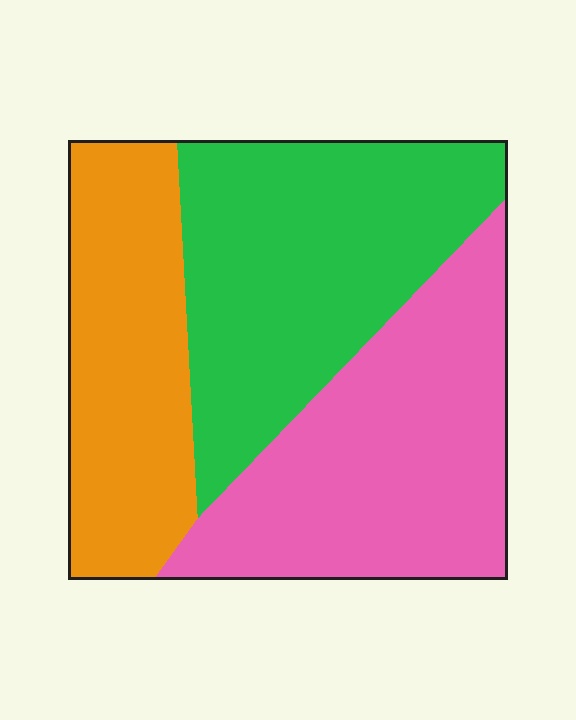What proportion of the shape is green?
Green takes up about three eighths (3/8) of the shape.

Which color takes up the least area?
Orange, at roughly 25%.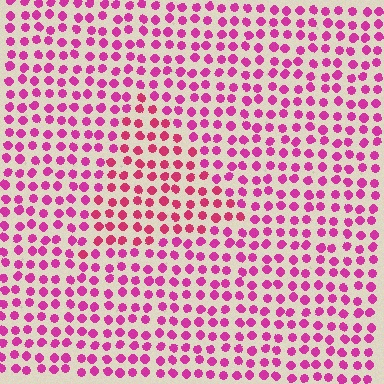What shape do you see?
I see a triangle.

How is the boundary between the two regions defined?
The boundary is defined purely by a slight shift in hue (about 21 degrees). Spacing, size, and orientation are identical on both sides.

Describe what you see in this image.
The image is filled with small magenta elements in a uniform arrangement. A triangle-shaped region is visible where the elements are tinted to a slightly different hue, forming a subtle color boundary.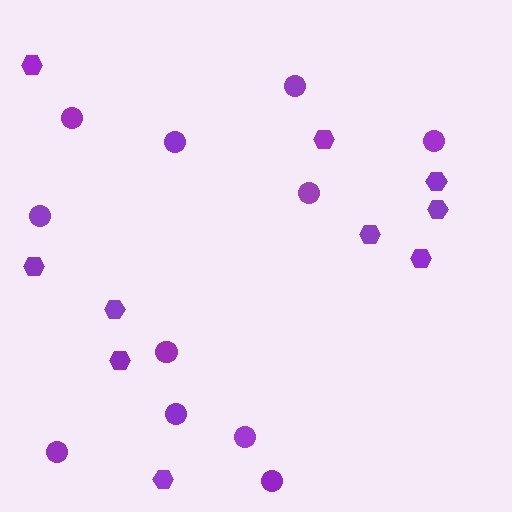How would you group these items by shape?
There are 2 groups: one group of hexagons (10) and one group of circles (11).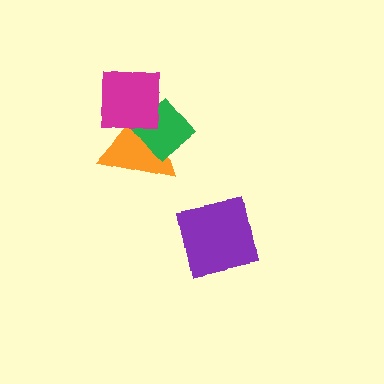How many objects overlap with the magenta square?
2 objects overlap with the magenta square.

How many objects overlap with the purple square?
0 objects overlap with the purple square.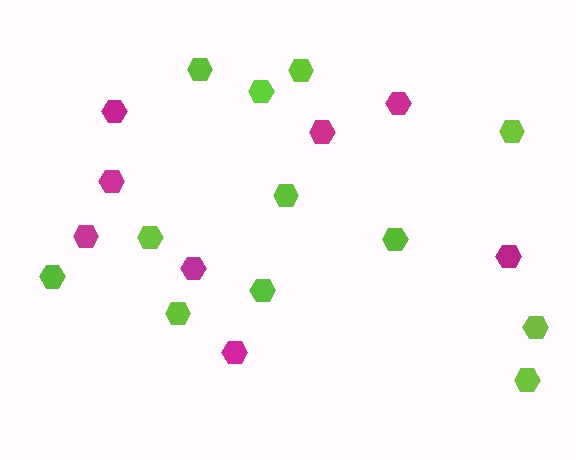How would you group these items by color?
There are 2 groups: one group of lime hexagons (12) and one group of magenta hexagons (8).